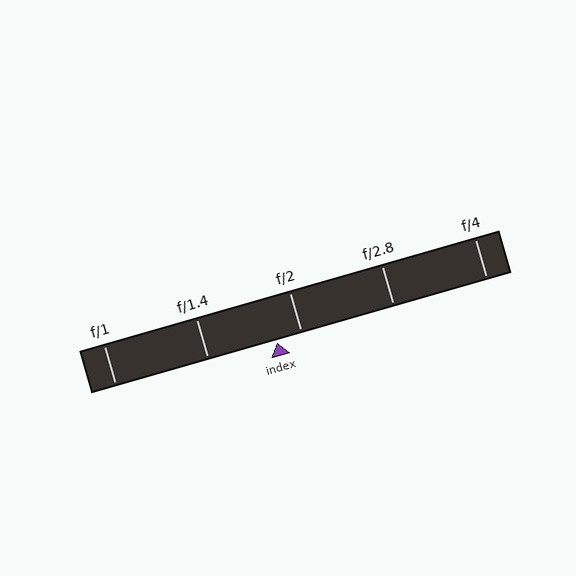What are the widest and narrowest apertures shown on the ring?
The widest aperture shown is f/1 and the narrowest is f/4.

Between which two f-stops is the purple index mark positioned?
The index mark is between f/1.4 and f/2.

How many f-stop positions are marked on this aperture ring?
There are 5 f-stop positions marked.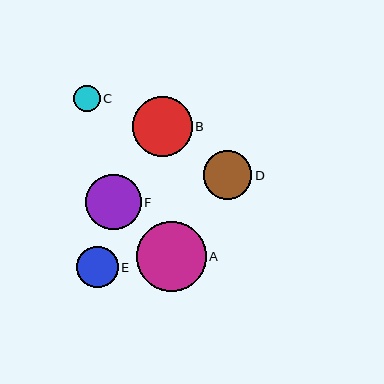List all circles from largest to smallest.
From largest to smallest: A, B, F, D, E, C.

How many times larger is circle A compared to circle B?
Circle A is approximately 1.2 times the size of circle B.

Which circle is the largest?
Circle A is the largest with a size of approximately 70 pixels.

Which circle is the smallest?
Circle C is the smallest with a size of approximately 27 pixels.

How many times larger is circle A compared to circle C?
Circle A is approximately 2.6 times the size of circle C.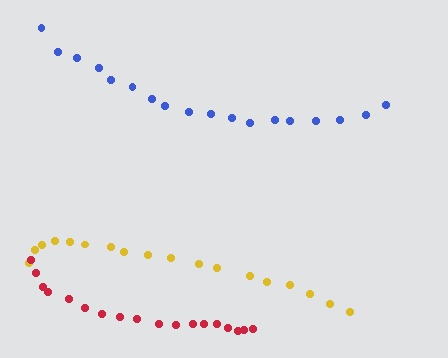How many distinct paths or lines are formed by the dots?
There are 3 distinct paths.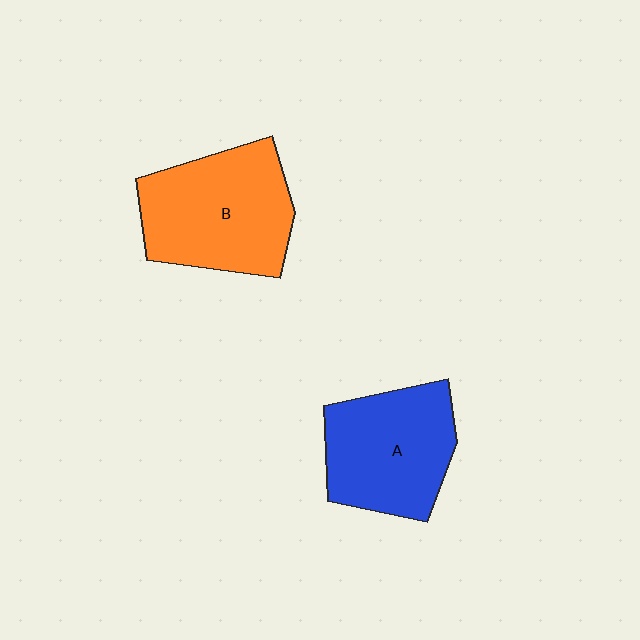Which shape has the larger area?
Shape B (orange).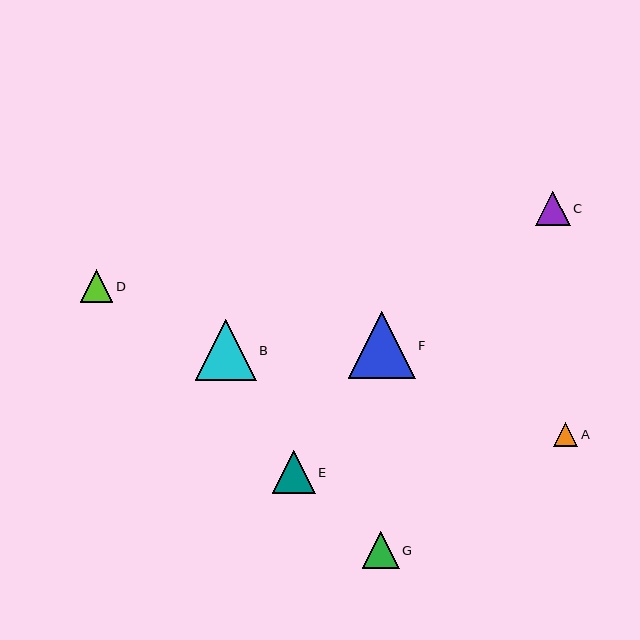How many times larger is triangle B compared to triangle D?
Triangle B is approximately 1.9 times the size of triangle D.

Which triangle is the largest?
Triangle F is the largest with a size of approximately 67 pixels.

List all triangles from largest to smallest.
From largest to smallest: F, B, E, G, C, D, A.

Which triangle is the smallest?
Triangle A is the smallest with a size of approximately 24 pixels.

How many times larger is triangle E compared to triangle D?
Triangle E is approximately 1.3 times the size of triangle D.